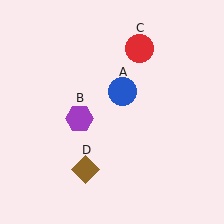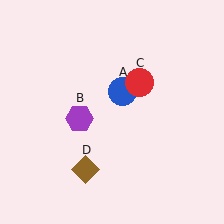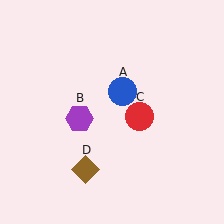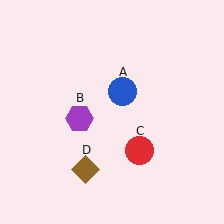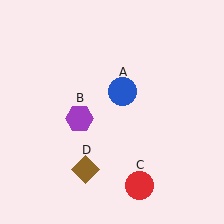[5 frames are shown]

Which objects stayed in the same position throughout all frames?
Blue circle (object A) and purple hexagon (object B) and brown diamond (object D) remained stationary.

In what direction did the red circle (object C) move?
The red circle (object C) moved down.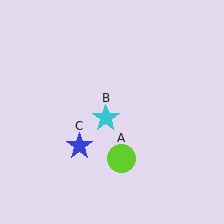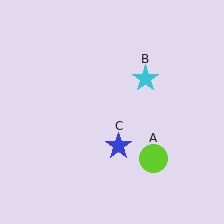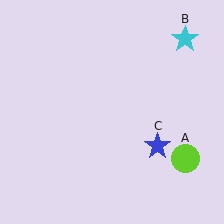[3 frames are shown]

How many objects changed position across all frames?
3 objects changed position: lime circle (object A), cyan star (object B), blue star (object C).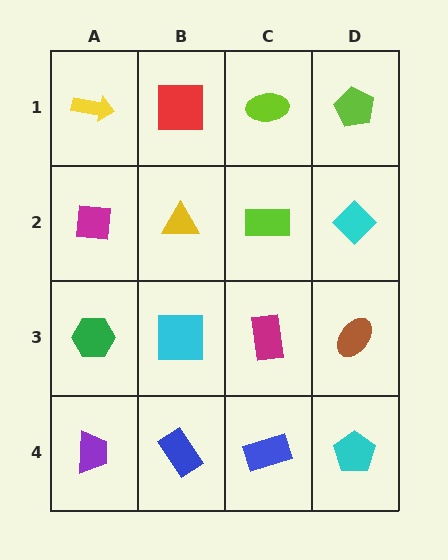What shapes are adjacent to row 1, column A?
A magenta square (row 2, column A), a red square (row 1, column B).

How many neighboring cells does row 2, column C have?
4.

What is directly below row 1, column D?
A cyan diamond.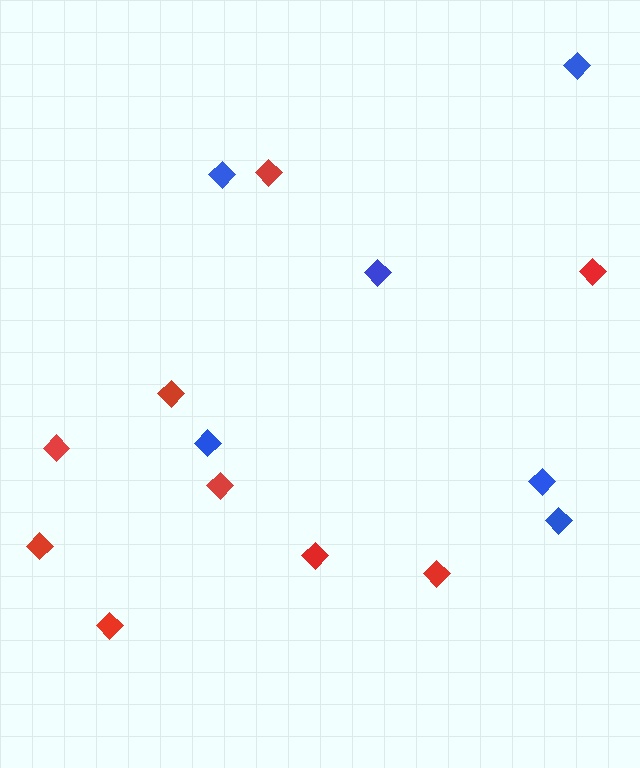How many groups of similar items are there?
There are 2 groups: one group of red diamonds (9) and one group of blue diamonds (6).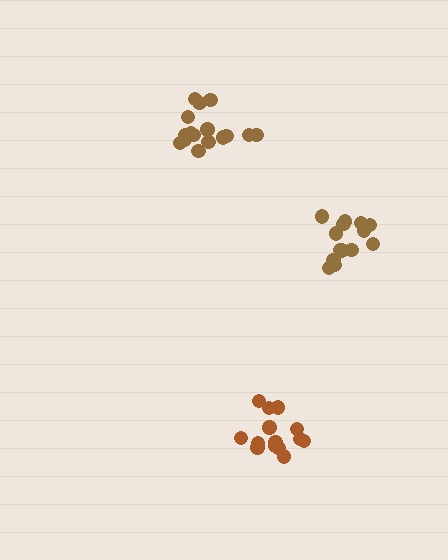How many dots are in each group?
Group 1: 14 dots, Group 2: 16 dots, Group 3: 14 dots (44 total).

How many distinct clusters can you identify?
There are 3 distinct clusters.